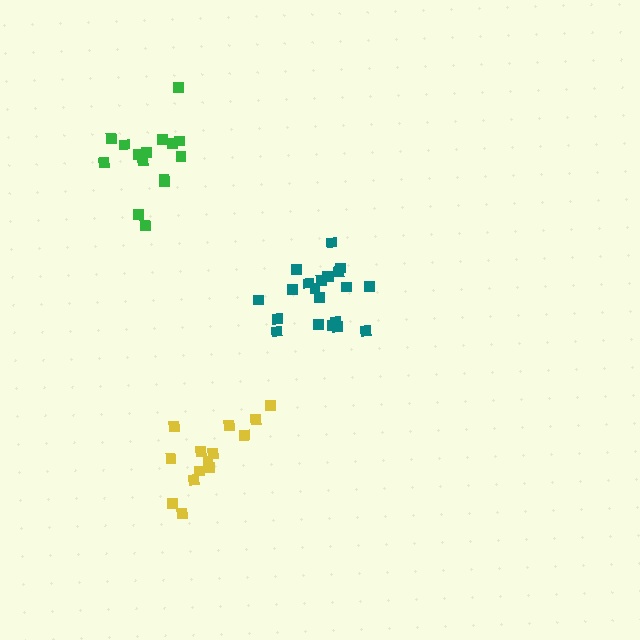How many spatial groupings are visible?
There are 3 spatial groupings.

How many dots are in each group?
Group 1: 20 dots, Group 2: 14 dots, Group 3: 15 dots (49 total).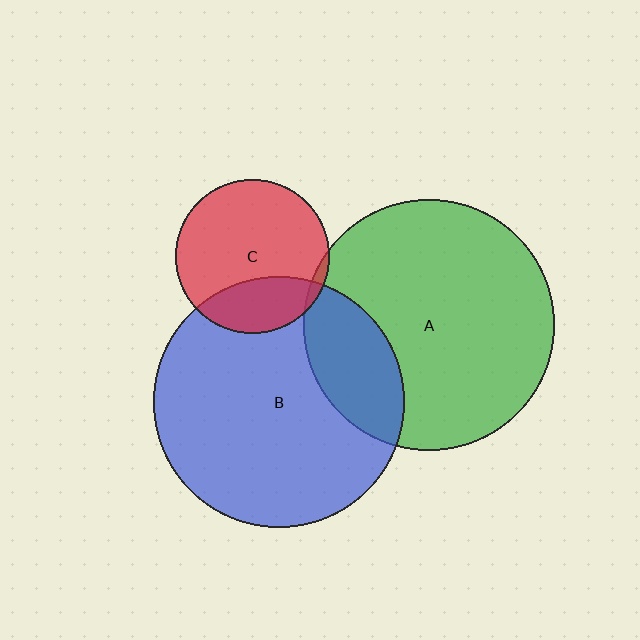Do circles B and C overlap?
Yes.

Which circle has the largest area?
Circle B (blue).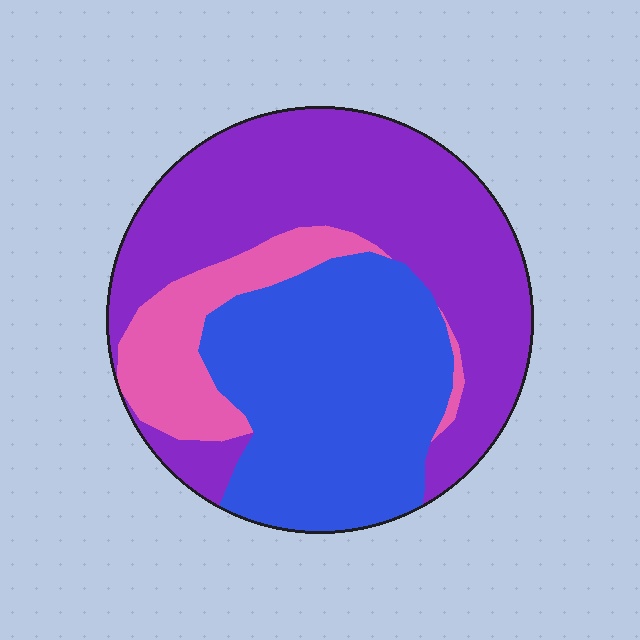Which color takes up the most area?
Purple, at roughly 50%.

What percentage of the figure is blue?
Blue covers roughly 40% of the figure.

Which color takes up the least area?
Pink, at roughly 15%.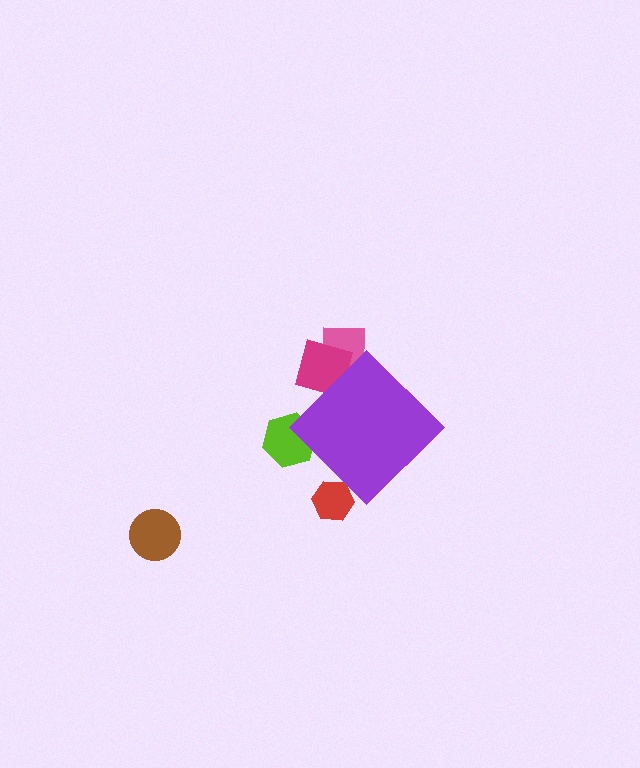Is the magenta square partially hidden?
Yes, the magenta square is partially hidden behind the purple diamond.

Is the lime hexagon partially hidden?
Yes, the lime hexagon is partially hidden behind the purple diamond.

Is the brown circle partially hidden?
No, the brown circle is fully visible.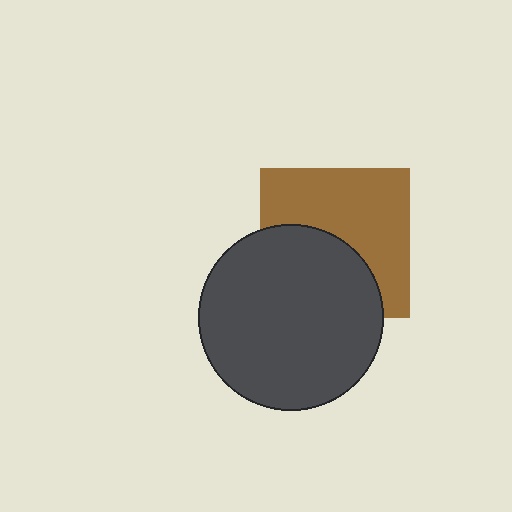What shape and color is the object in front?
The object in front is a dark gray circle.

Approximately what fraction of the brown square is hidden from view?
Roughly 43% of the brown square is hidden behind the dark gray circle.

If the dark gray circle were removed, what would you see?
You would see the complete brown square.